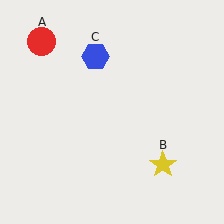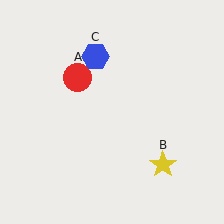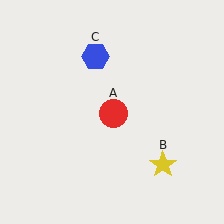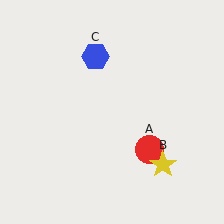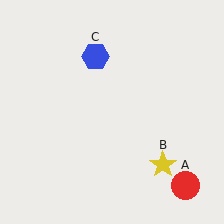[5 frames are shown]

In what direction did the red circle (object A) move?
The red circle (object A) moved down and to the right.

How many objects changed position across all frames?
1 object changed position: red circle (object A).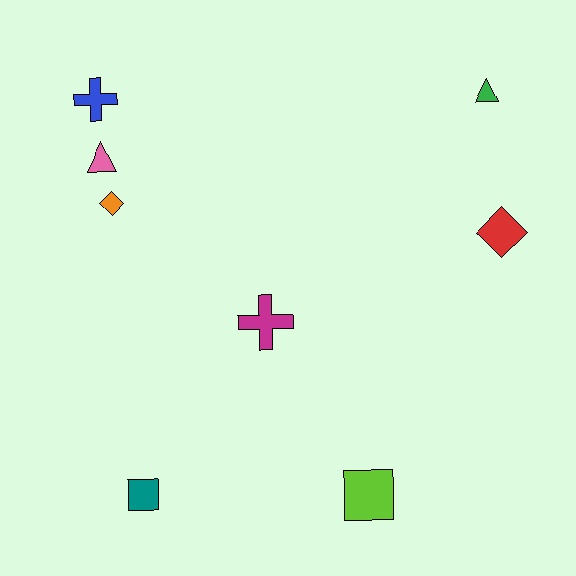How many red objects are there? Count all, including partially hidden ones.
There is 1 red object.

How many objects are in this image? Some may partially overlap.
There are 8 objects.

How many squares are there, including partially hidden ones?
There are 2 squares.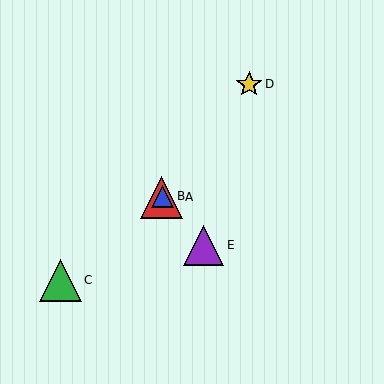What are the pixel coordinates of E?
Object E is at (204, 245).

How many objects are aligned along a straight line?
3 objects (A, B, C) are aligned along a straight line.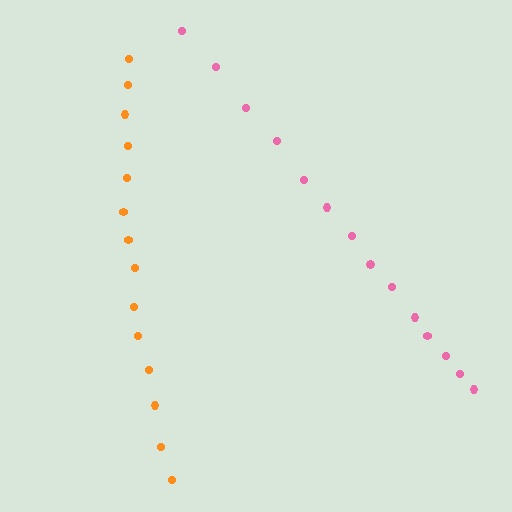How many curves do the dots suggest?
There are 2 distinct paths.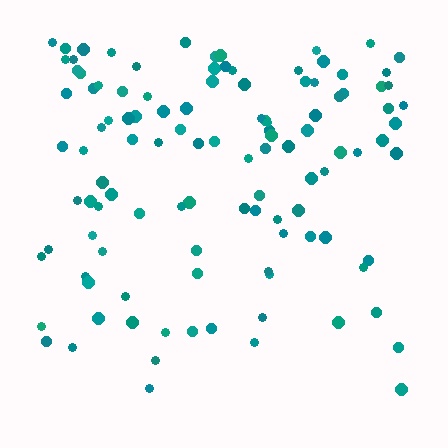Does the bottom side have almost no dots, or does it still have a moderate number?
Still a moderate number, just noticeably fewer than the top.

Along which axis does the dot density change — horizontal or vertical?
Vertical.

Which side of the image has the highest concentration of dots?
The top.